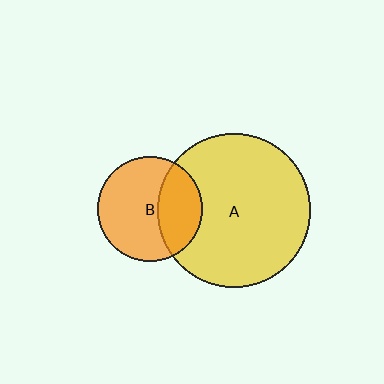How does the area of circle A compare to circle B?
Approximately 2.1 times.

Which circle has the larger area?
Circle A (yellow).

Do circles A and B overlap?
Yes.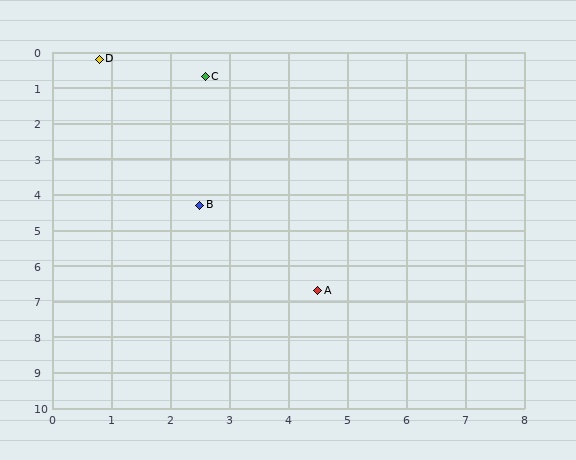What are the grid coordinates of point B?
Point B is at approximately (2.5, 4.3).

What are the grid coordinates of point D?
Point D is at approximately (0.8, 0.2).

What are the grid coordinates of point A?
Point A is at approximately (4.5, 6.7).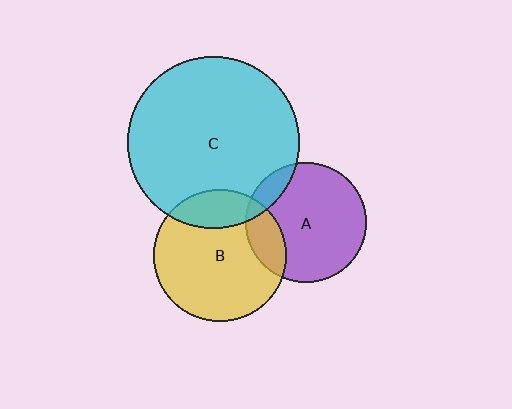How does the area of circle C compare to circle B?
Approximately 1.7 times.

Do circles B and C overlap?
Yes.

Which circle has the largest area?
Circle C (cyan).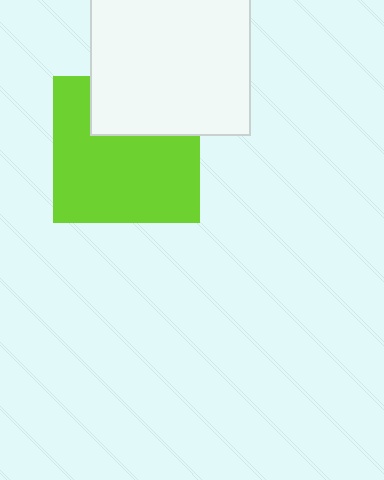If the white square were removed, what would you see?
You would see the complete lime square.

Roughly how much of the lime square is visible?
Most of it is visible (roughly 69%).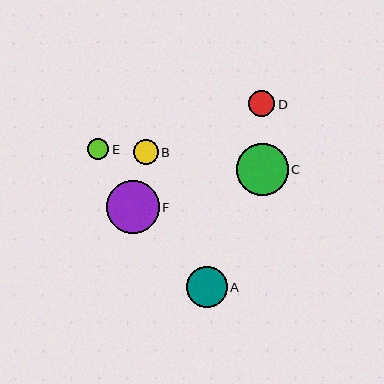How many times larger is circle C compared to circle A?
Circle C is approximately 1.3 times the size of circle A.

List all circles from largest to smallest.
From largest to smallest: F, C, A, D, B, E.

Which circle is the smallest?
Circle E is the smallest with a size of approximately 21 pixels.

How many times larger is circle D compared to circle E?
Circle D is approximately 1.2 times the size of circle E.